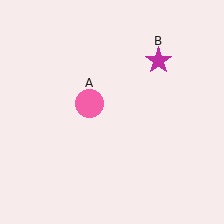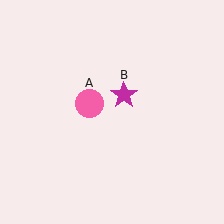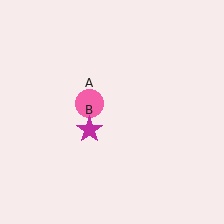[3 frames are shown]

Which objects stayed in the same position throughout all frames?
Pink circle (object A) remained stationary.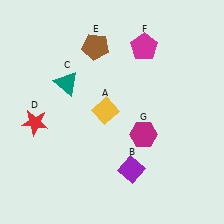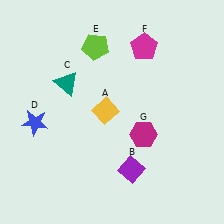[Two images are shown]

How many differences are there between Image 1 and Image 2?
There are 2 differences between the two images.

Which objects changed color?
D changed from red to blue. E changed from brown to lime.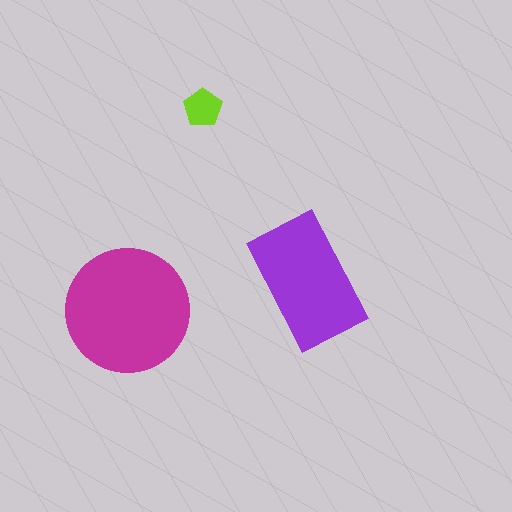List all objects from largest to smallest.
The magenta circle, the purple rectangle, the lime pentagon.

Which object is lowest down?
The magenta circle is bottommost.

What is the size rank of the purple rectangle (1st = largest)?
2nd.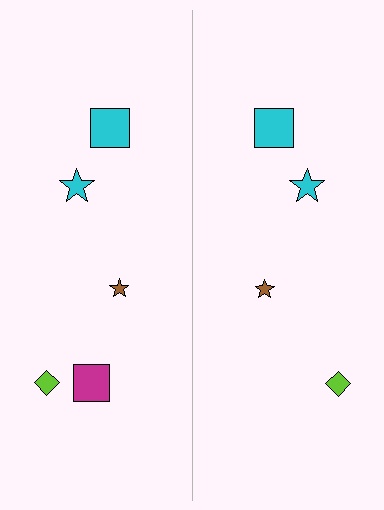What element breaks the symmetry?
A magenta square is missing from the right side.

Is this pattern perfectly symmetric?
No, the pattern is not perfectly symmetric. A magenta square is missing from the right side.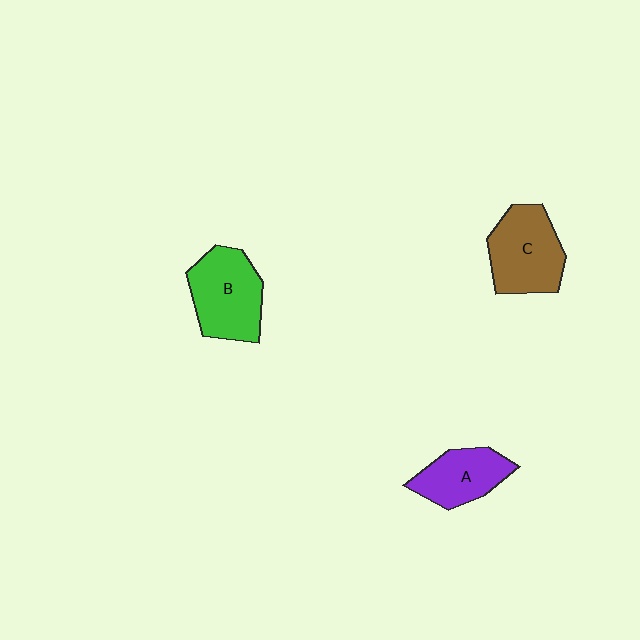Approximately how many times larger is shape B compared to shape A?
Approximately 1.3 times.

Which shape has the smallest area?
Shape A (purple).